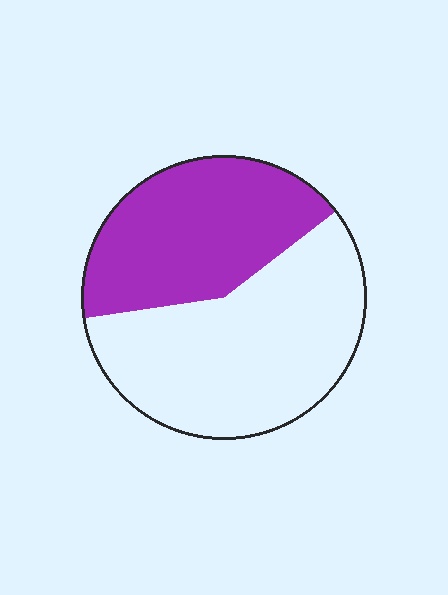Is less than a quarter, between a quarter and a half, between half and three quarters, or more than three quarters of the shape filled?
Between a quarter and a half.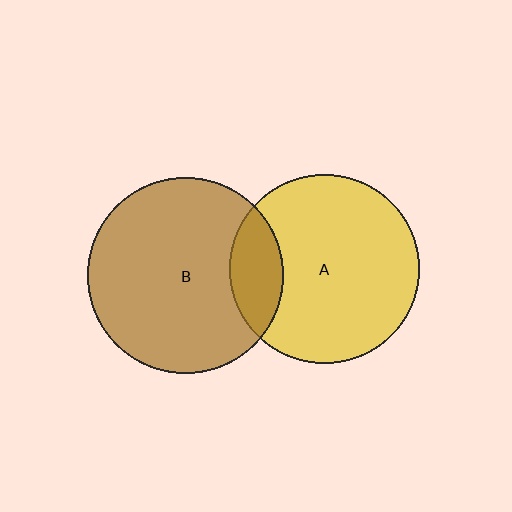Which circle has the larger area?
Circle B (brown).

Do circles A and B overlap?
Yes.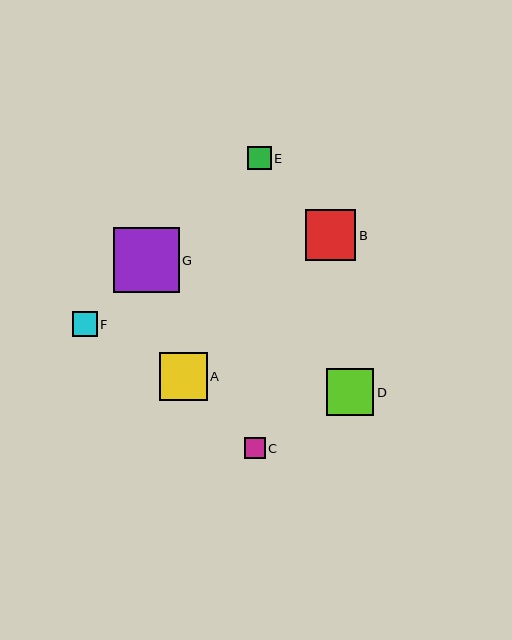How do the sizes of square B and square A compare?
Square B and square A are approximately the same size.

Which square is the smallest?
Square C is the smallest with a size of approximately 21 pixels.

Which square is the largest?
Square G is the largest with a size of approximately 66 pixels.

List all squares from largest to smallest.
From largest to smallest: G, B, A, D, F, E, C.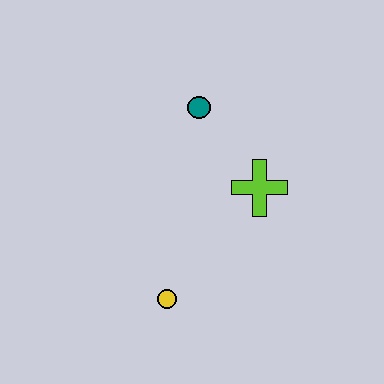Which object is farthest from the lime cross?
The yellow circle is farthest from the lime cross.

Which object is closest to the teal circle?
The lime cross is closest to the teal circle.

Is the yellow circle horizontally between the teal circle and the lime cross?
No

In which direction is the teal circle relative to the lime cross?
The teal circle is above the lime cross.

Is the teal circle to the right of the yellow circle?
Yes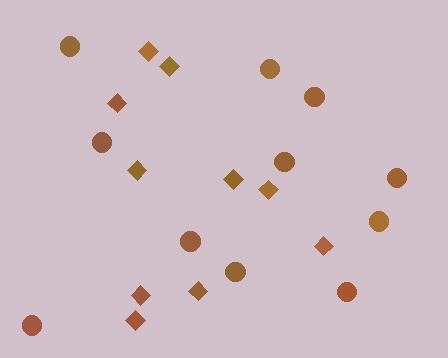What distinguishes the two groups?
There are 2 groups: one group of diamonds (10) and one group of circles (11).